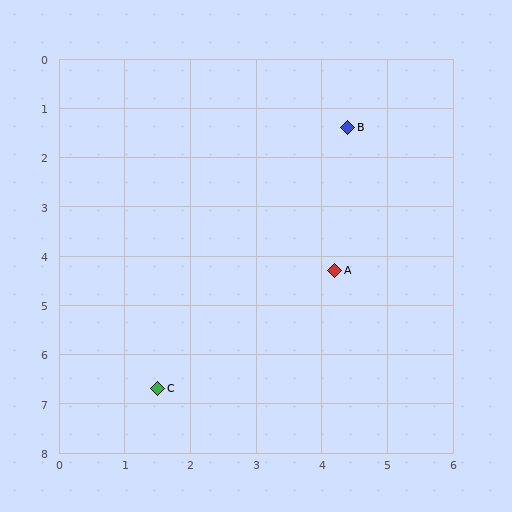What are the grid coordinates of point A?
Point A is at approximately (4.2, 4.3).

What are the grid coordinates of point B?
Point B is at approximately (4.4, 1.4).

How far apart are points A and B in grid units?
Points A and B are about 2.9 grid units apart.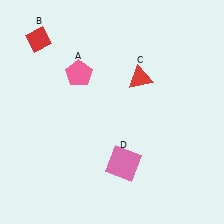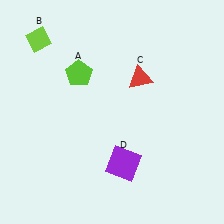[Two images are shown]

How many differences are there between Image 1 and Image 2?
There are 3 differences between the two images.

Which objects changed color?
A changed from pink to lime. B changed from red to lime. D changed from pink to purple.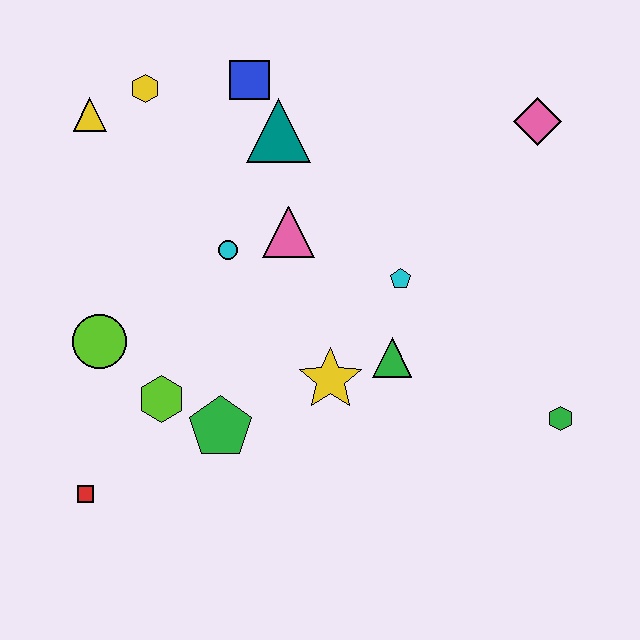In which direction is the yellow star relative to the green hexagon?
The yellow star is to the left of the green hexagon.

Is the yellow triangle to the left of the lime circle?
Yes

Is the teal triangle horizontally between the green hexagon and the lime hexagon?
Yes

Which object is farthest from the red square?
The pink diamond is farthest from the red square.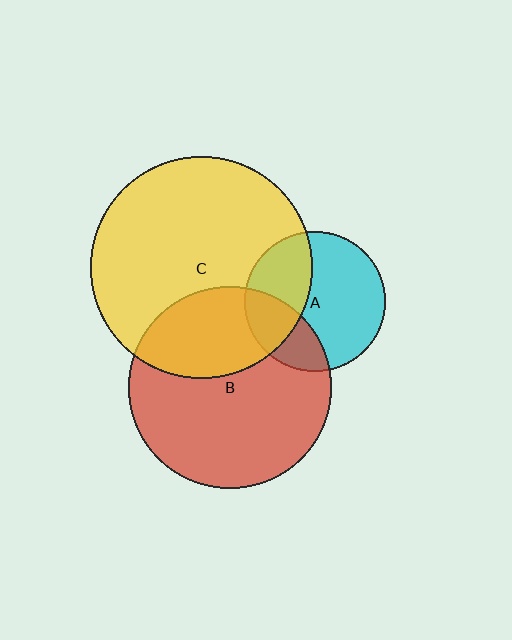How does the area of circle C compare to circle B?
Approximately 1.2 times.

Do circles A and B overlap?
Yes.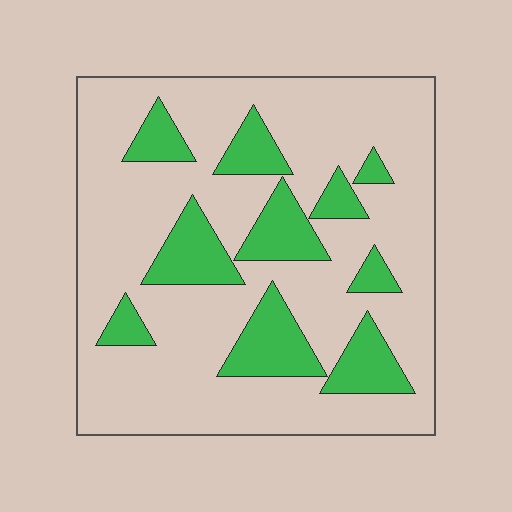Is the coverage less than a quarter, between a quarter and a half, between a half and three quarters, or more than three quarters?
Less than a quarter.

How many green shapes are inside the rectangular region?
10.